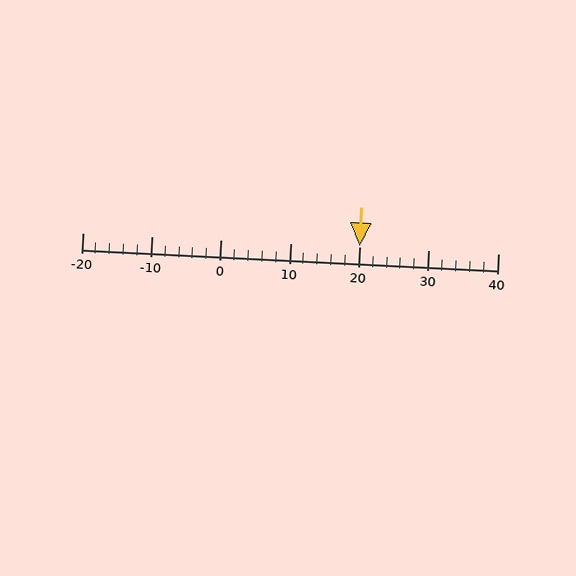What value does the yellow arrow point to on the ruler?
The yellow arrow points to approximately 20.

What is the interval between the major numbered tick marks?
The major tick marks are spaced 10 units apart.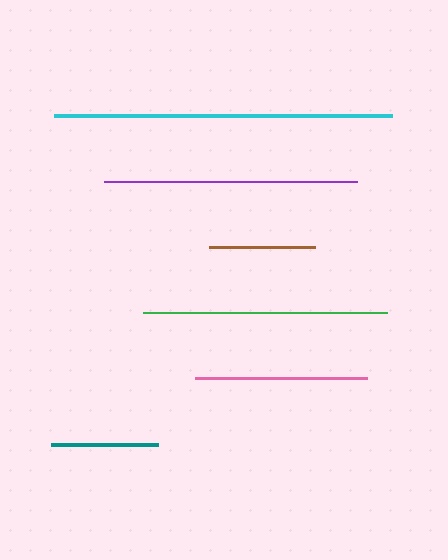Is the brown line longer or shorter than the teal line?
The teal line is longer than the brown line.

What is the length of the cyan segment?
The cyan segment is approximately 338 pixels long.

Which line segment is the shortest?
The brown line is the shortest at approximately 107 pixels.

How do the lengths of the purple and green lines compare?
The purple and green lines are approximately the same length.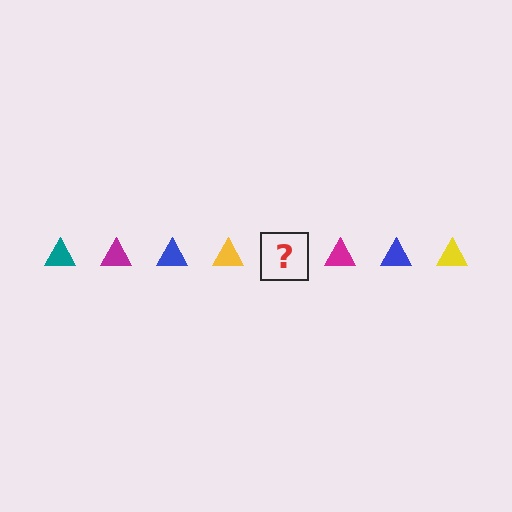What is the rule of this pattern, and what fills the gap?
The rule is that the pattern cycles through teal, magenta, blue, yellow triangles. The gap should be filled with a teal triangle.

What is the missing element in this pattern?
The missing element is a teal triangle.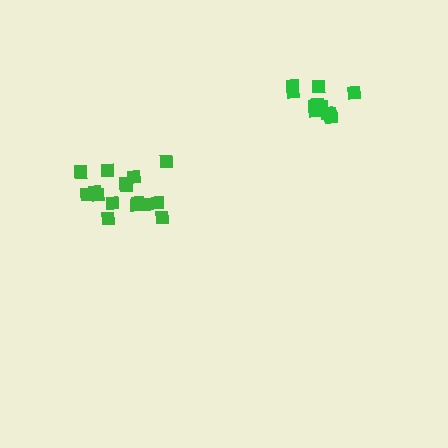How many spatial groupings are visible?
There are 2 spatial groupings.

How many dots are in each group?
Group 1: 16 dots, Group 2: 12 dots (28 total).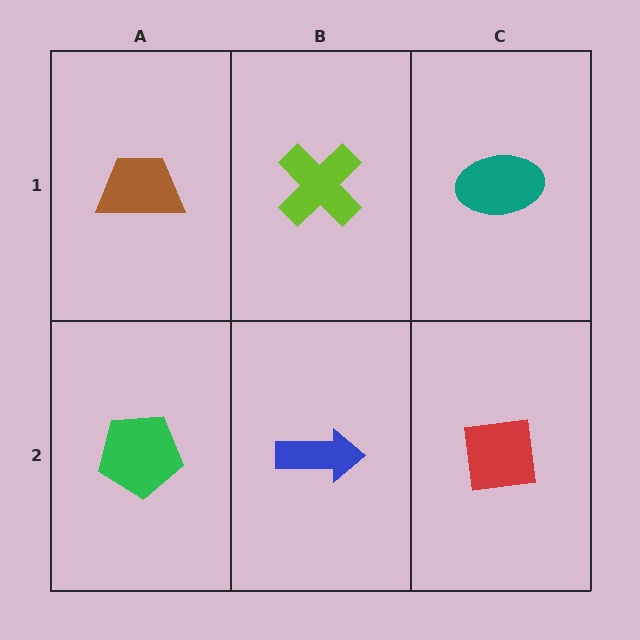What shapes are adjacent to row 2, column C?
A teal ellipse (row 1, column C), a blue arrow (row 2, column B).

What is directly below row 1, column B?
A blue arrow.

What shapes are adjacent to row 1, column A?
A green pentagon (row 2, column A), a lime cross (row 1, column B).